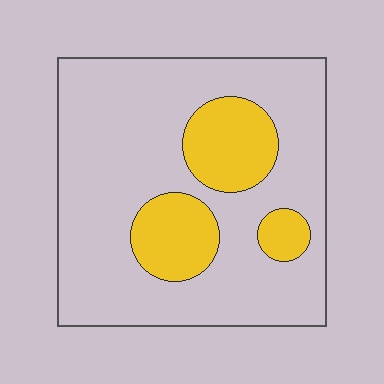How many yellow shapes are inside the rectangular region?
3.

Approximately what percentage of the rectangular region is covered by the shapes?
Approximately 20%.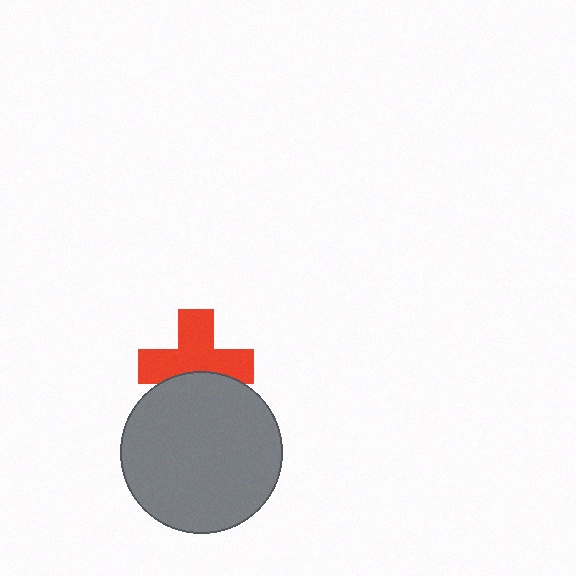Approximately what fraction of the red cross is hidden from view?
Roughly 32% of the red cross is hidden behind the gray circle.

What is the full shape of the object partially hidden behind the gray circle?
The partially hidden object is a red cross.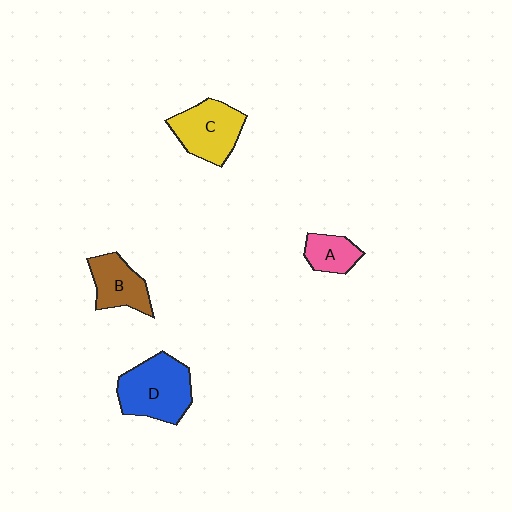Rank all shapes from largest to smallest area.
From largest to smallest: D (blue), C (yellow), B (brown), A (pink).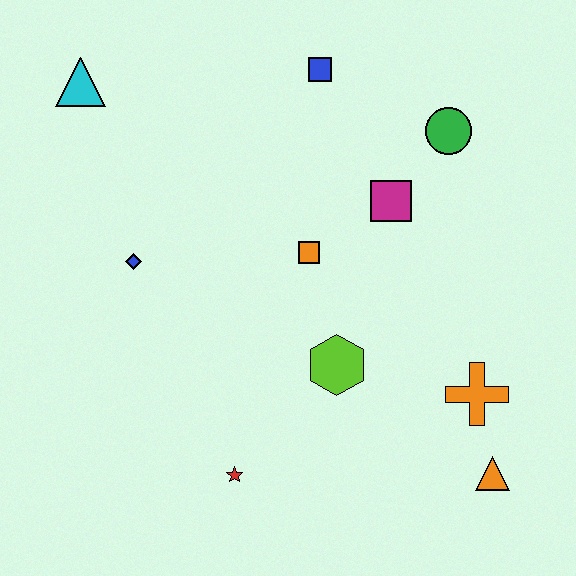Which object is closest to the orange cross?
The orange triangle is closest to the orange cross.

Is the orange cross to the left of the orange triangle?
Yes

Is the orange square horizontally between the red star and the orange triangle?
Yes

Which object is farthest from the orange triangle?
The cyan triangle is farthest from the orange triangle.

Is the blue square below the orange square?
No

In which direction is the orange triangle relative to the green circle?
The orange triangle is below the green circle.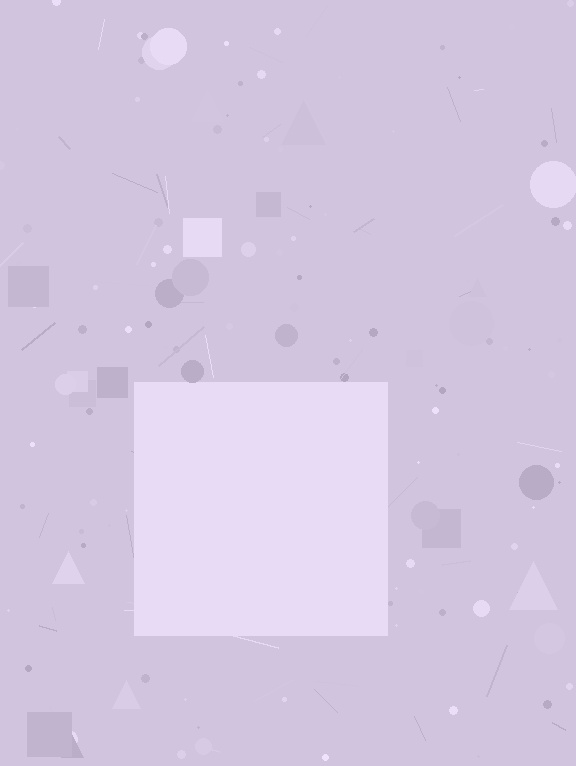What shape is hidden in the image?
A square is hidden in the image.